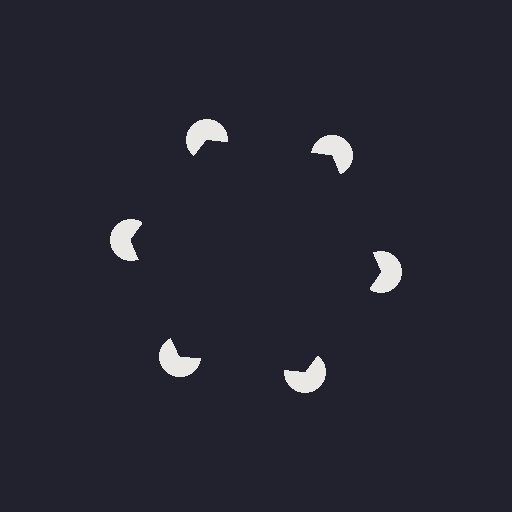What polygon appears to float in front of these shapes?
An illusory hexagon — its edges are inferred from the aligned wedge cuts in the pac-man discs, not physically drawn.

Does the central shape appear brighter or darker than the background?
It typically appears slightly darker than the background, even though no actual brightness change is drawn.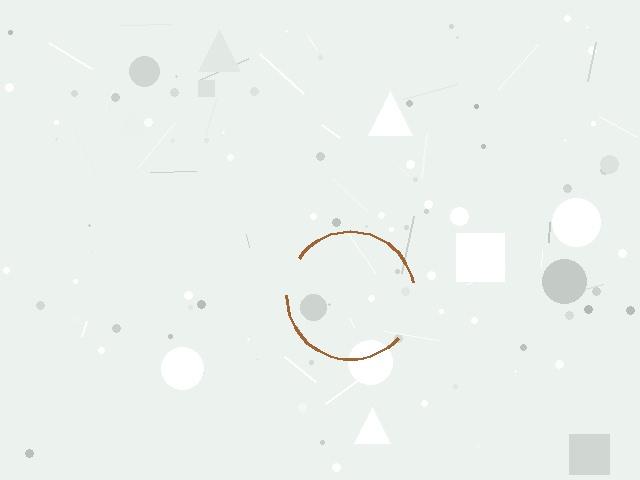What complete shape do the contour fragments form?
The contour fragments form a circle.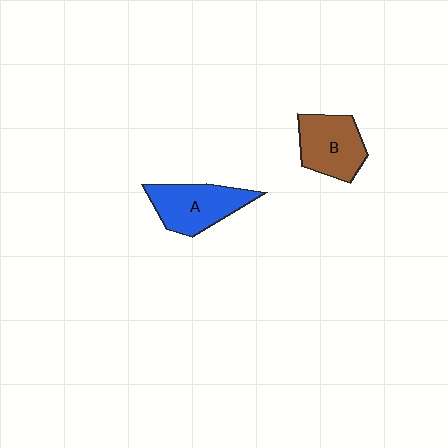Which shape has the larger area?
Shape A (blue).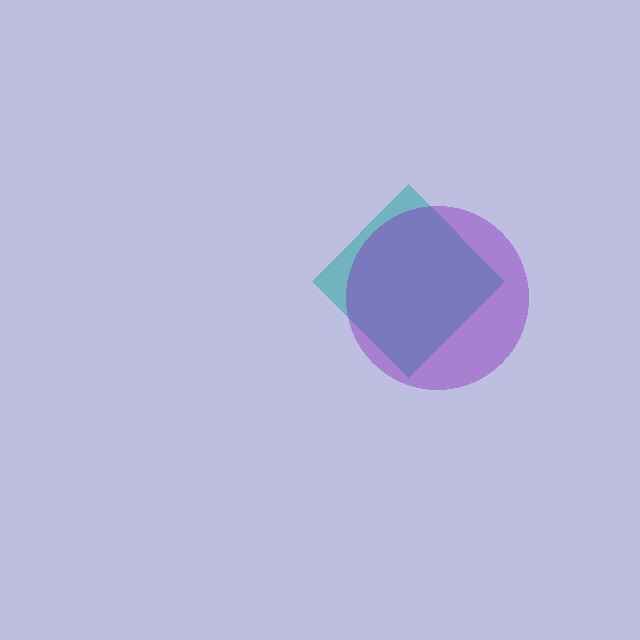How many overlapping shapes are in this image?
There are 2 overlapping shapes in the image.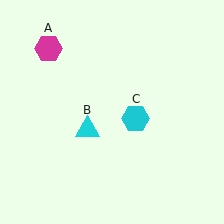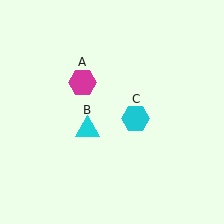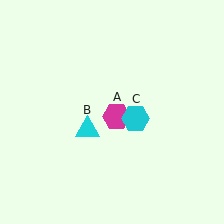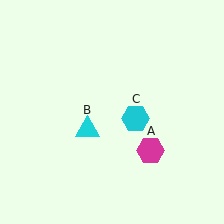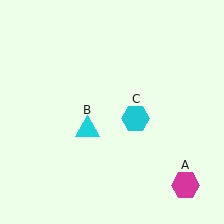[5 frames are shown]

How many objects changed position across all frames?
1 object changed position: magenta hexagon (object A).